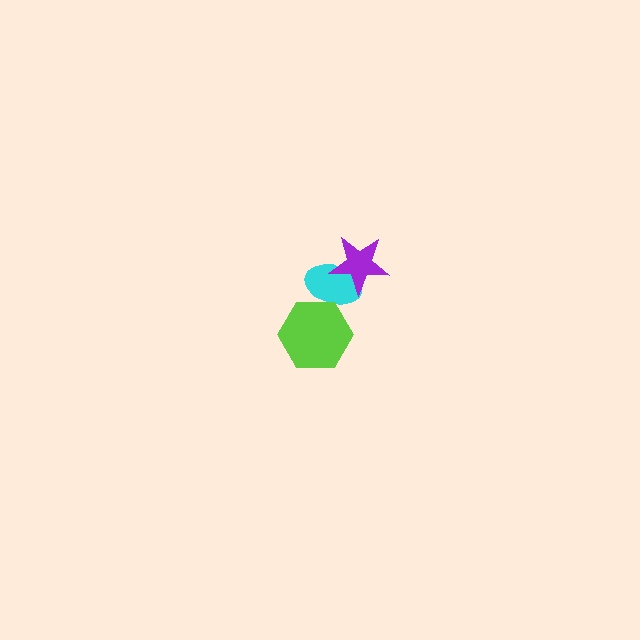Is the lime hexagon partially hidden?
No, no other shape covers it.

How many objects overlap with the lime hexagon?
1 object overlaps with the lime hexagon.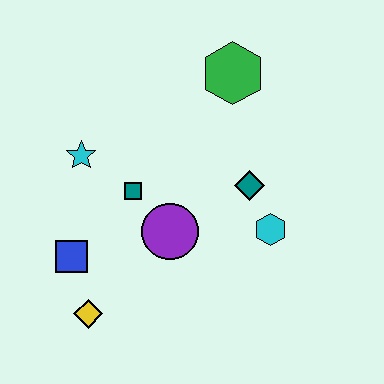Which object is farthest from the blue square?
The green hexagon is farthest from the blue square.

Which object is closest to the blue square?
The yellow diamond is closest to the blue square.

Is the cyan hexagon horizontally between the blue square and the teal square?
No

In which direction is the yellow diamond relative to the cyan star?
The yellow diamond is below the cyan star.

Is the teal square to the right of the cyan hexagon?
No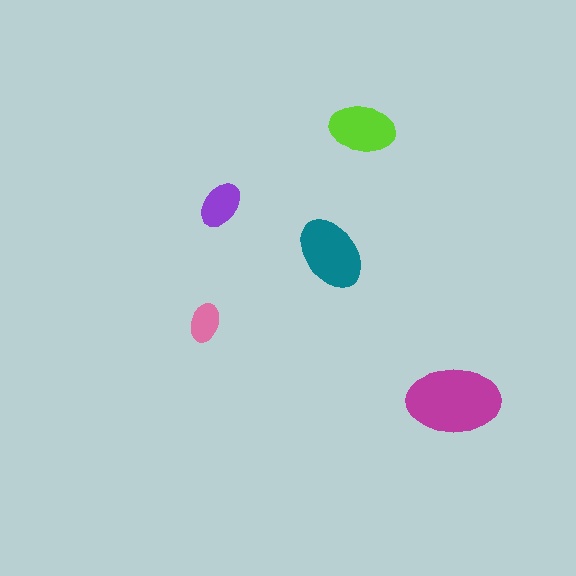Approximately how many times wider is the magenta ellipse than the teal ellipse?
About 1.5 times wider.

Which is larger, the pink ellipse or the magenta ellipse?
The magenta one.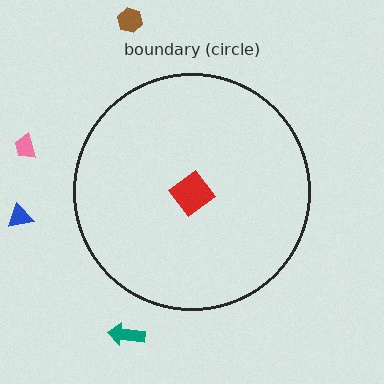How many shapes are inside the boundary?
1 inside, 4 outside.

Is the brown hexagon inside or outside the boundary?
Outside.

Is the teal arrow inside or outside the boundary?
Outside.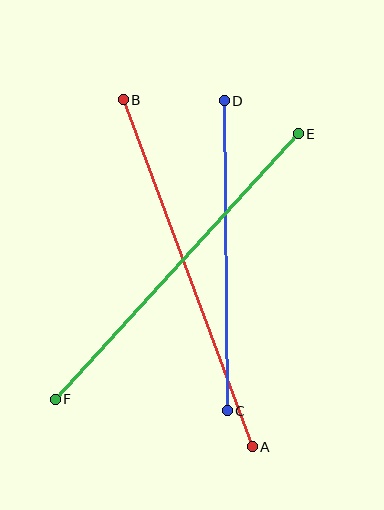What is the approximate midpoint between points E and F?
The midpoint is at approximately (177, 266) pixels.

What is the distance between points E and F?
The distance is approximately 360 pixels.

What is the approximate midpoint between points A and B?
The midpoint is at approximately (188, 273) pixels.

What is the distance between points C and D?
The distance is approximately 310 pixels.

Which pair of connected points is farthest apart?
Points A and B are farthest apart.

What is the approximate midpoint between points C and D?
The midpoint is at approximately (226, 256) pixels.